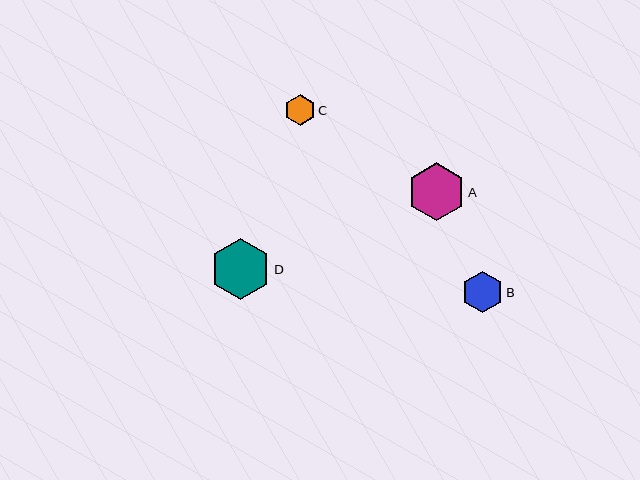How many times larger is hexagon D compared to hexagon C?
Hexagon D is approximately 2.0 times the size of hexagon C.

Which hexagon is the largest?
Hexagon D is the largest with a size of approximately 60 pixels.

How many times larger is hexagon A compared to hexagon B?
Hexagon A is approximately 1.4 times the size of hexagon B.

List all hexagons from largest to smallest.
From largest to smallest: D, A, B, C.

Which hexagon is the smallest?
Hexagon C is the smallest with a size of approximately 31 pixels.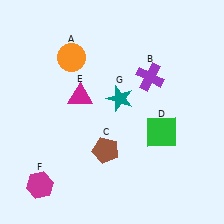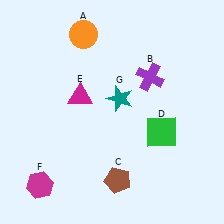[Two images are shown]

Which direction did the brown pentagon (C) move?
The brown pentagon (C) moved down.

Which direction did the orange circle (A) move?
The orange circle (A) moved up.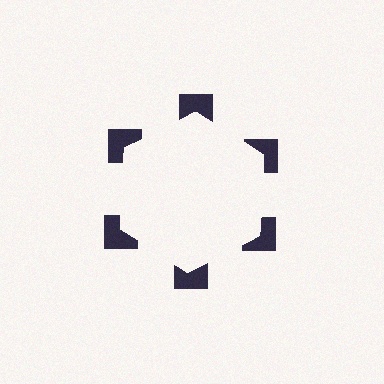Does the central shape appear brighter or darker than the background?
It typically appears slightly brighter than the background, even though no actual brightness change is drawn.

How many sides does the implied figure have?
6 sides.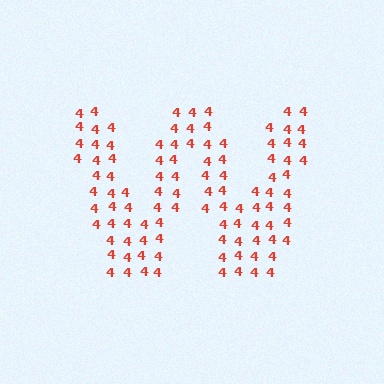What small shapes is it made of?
It is made of small digit 4's.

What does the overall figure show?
The overall figure shows the letter W.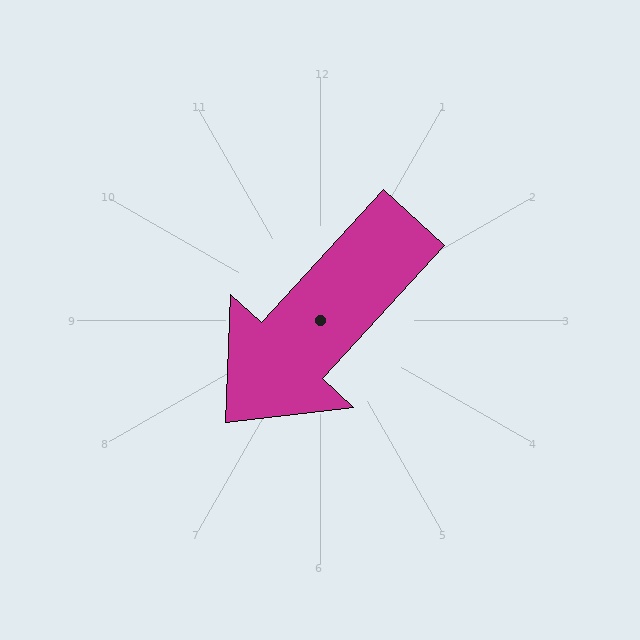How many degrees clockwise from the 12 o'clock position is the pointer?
Approximately 223 degrees.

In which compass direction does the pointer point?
Southwest.